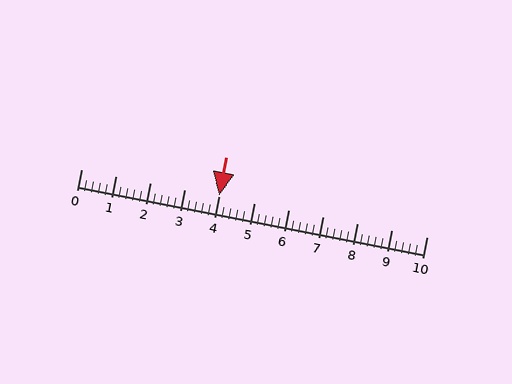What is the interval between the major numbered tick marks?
The major tick marks are spaced 1 units apart.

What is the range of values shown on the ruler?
The ruler shows values from 0 to 10.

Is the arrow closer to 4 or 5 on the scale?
The arrow is closer to 4.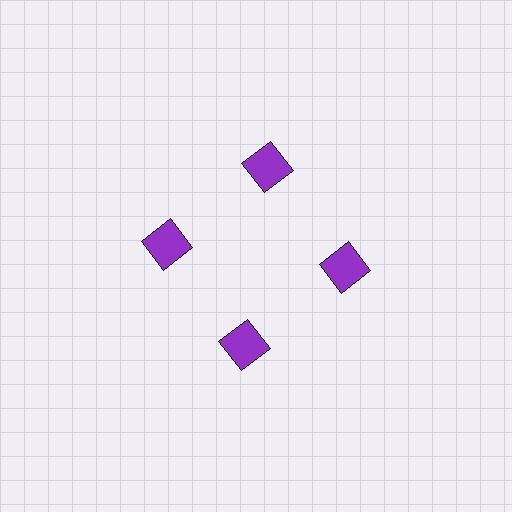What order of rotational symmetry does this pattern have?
This pattern has 4-fold rotational symmetry.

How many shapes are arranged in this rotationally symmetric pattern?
There are 4 shapes, arranged in 4 groups of 1.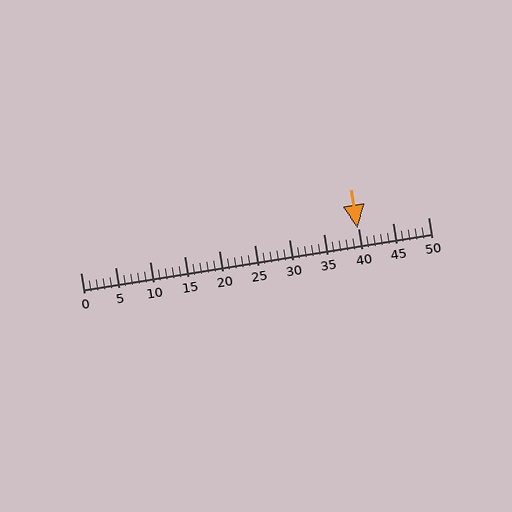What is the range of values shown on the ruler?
The ruler shows values from 0 to 50.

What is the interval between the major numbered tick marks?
The major tick marks are spaced 5 units apart.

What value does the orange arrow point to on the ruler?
The orange arrow points to approximately 40.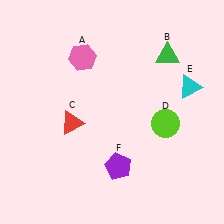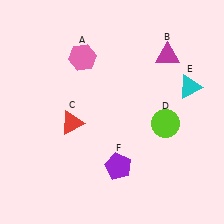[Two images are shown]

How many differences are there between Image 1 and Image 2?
There is 1 difference between the two images.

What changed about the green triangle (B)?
In Image 1, B is green. In Image 2, it changed to magenta.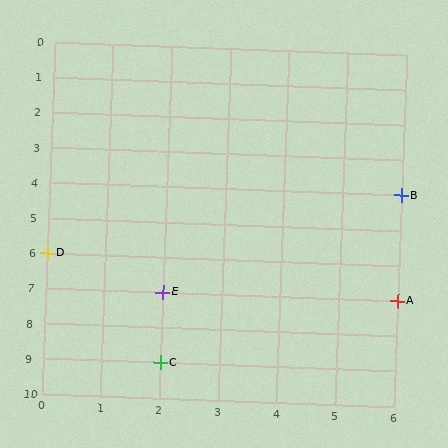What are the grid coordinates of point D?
Point D is at grid coordinates (0, 6).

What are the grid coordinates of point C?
Point C is at grid coordinates (2, 9).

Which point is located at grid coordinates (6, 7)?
Point A is at (6, 7).